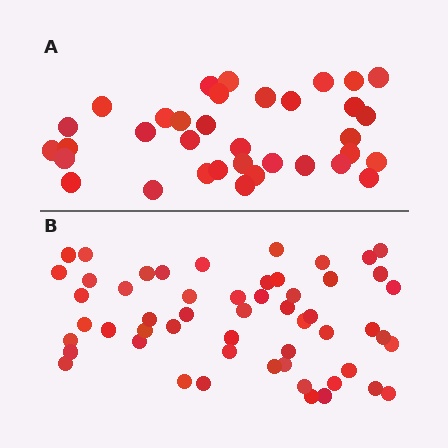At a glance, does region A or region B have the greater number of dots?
Region B (the bottom region) has more dots.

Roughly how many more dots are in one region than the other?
Region B has approximately 20 more dots than region A.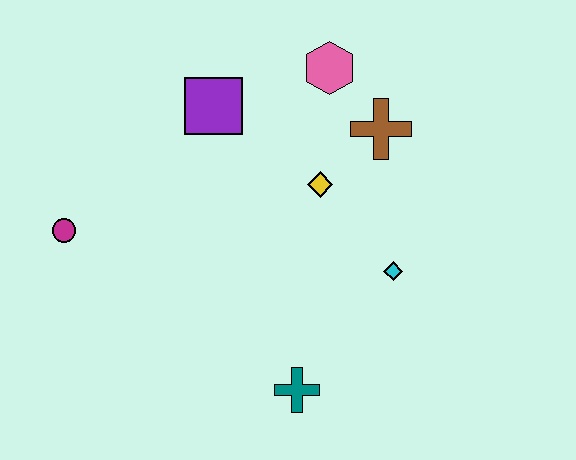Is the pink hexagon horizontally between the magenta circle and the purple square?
No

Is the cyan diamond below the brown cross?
Yes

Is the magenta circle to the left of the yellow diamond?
Yes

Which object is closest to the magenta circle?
The purple square is closest to the magenta circle.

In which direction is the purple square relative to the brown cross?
The purple square is to the left of the brown cross.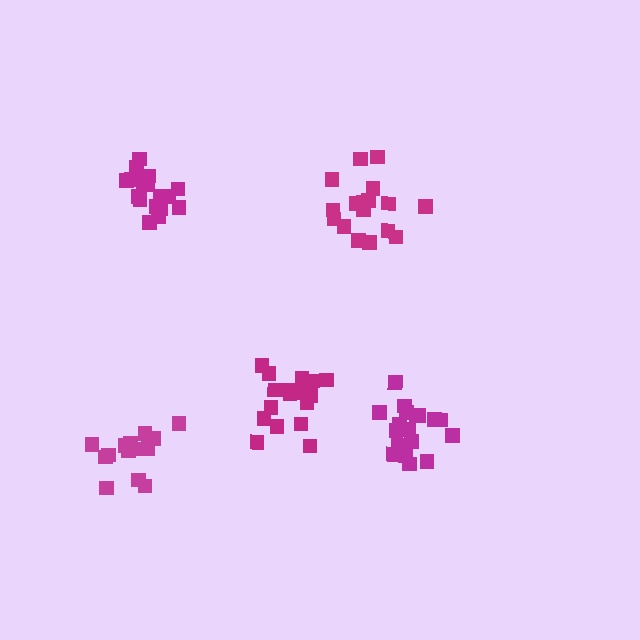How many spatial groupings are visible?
There are 5 spatial groupings.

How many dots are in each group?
Group 1: 18 dots, Group 2: 18 dots, Group 3: 18 dots, Group 4: 18 dots, Group 5: 14 dots (86 total).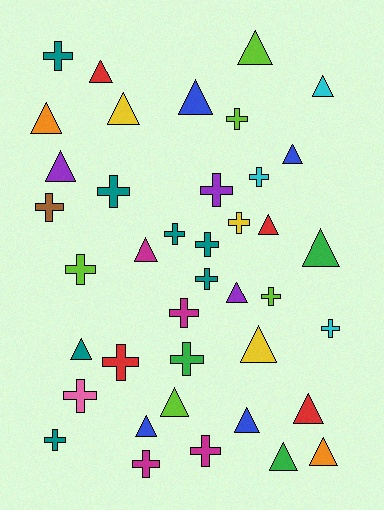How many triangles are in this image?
There are 20 triangles.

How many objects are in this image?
There are 40 objects.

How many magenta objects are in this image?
There are 4 magenta objects.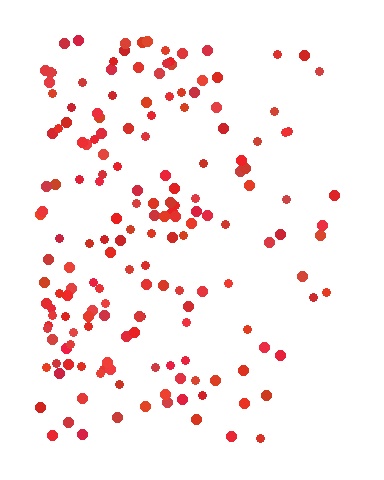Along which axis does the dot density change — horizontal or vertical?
Horizontal.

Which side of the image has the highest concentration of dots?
The left.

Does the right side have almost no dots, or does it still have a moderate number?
Still a moderate number, just noticeably fewer than the left.